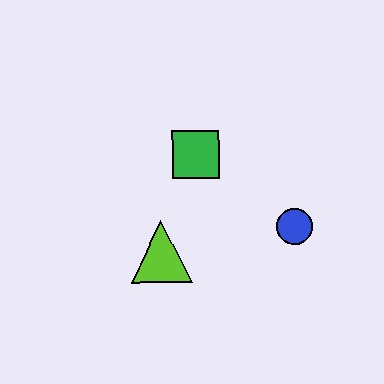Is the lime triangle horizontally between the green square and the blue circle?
No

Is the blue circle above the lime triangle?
Yes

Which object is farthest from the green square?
The blue circle is farthest from the green square.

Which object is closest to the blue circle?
The green square is closest to the blue circle.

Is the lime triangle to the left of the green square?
Yes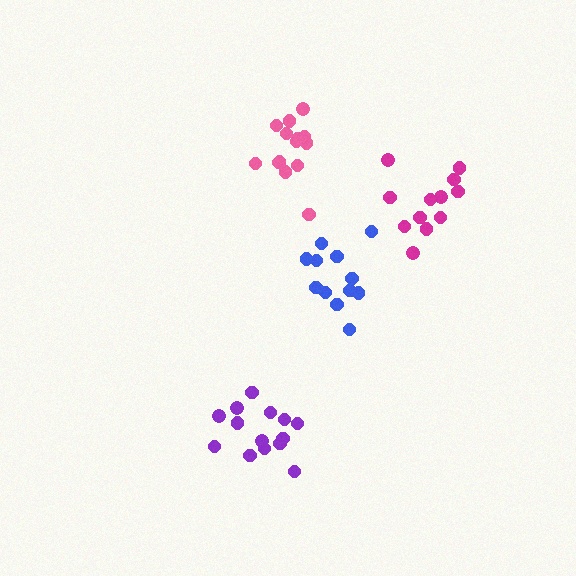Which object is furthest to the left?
The purple cluster is leftmost.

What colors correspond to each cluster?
The clusters are colored: purple, blue, pink, magenta.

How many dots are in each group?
Group 1: 14 dots, Group 2: 12 dots, Group 3: 14 dots, Group 4: 12 dots (52 total).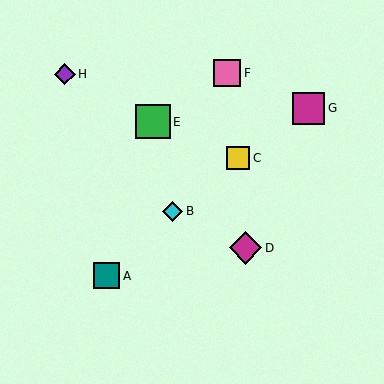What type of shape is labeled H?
Shape H is a purple diamond.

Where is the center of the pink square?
The center of the pink square is at (227, 73).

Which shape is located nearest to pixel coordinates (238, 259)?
The magenta diamond (labeled D) at (246, 248) is nearest to that location.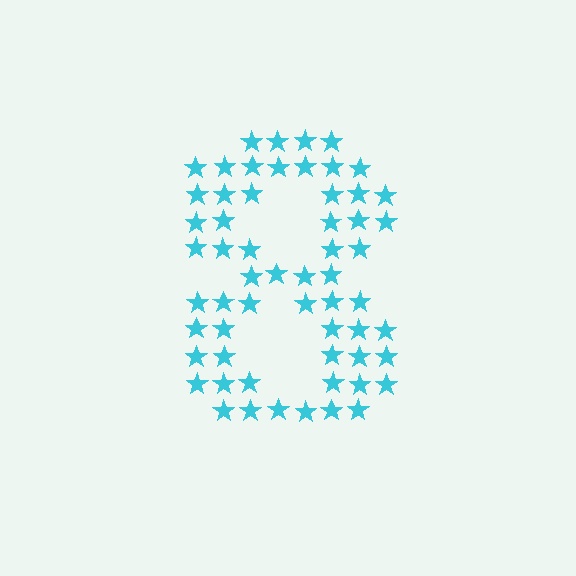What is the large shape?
The large shape is the digit 8.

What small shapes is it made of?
It is made of small stars.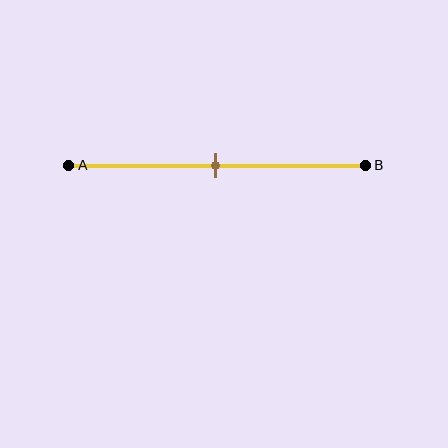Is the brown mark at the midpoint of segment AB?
Yes, the mark is approximately at the midpoint.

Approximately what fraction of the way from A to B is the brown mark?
The brown mark is approximately 50% of the way from A to B.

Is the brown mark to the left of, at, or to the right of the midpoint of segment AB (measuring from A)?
The brown mark is approximately at the midpoint of segment AB.